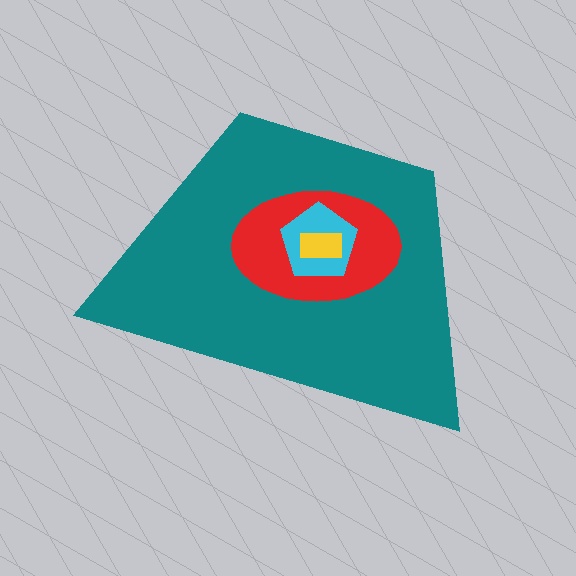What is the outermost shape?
The teal trapezoid.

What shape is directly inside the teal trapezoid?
The red ellipse.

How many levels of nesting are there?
4.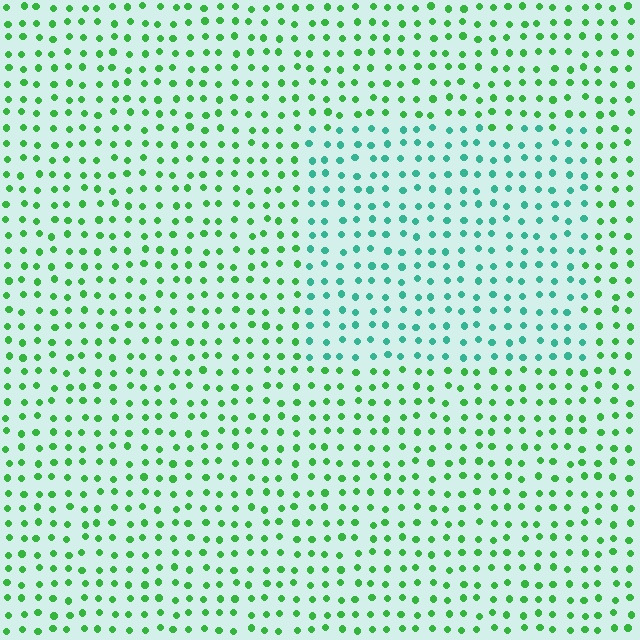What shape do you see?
I see a rectangle.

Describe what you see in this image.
The image is filled with small green elements in a uniform arrangement. A rectangle-shaped region is visible where the elements are tinted to a slightly different hue, forming a subtle color boundary.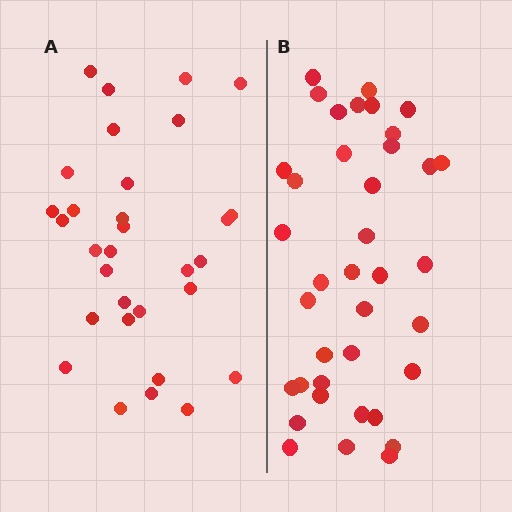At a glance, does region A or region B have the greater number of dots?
Region B (the right region) has more dots.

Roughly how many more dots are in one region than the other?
Region B has roughly 8 or so more dots than region A.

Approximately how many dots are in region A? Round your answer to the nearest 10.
About 30 dots. (The exact count is 31, which rounds to 30.)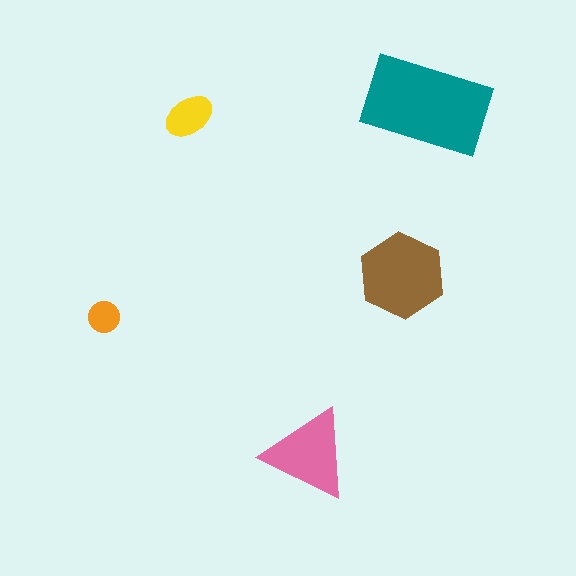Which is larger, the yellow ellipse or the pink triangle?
The pink triangle.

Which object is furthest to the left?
The orange circle is leftmost.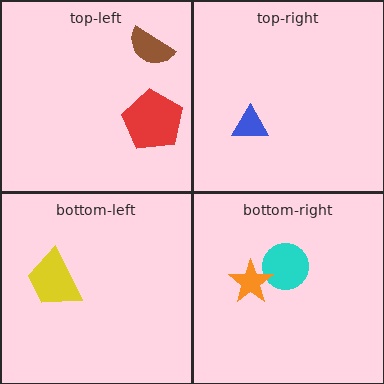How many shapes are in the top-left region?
2.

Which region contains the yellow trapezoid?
The bottom-left region.